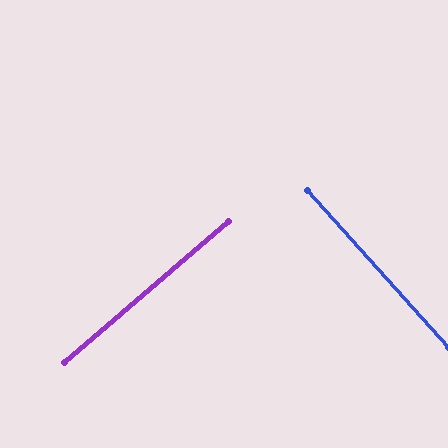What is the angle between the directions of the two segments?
Approximately 89 degrees.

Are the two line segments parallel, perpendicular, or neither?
Perpendicular — they meet at approximately 89°.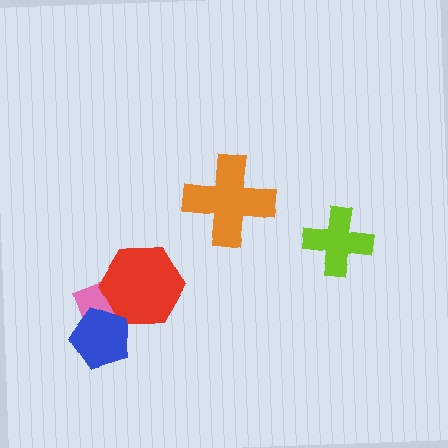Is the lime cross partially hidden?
No, no other shape covers it.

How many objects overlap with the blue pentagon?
2 objects overlap with the blue pentagon.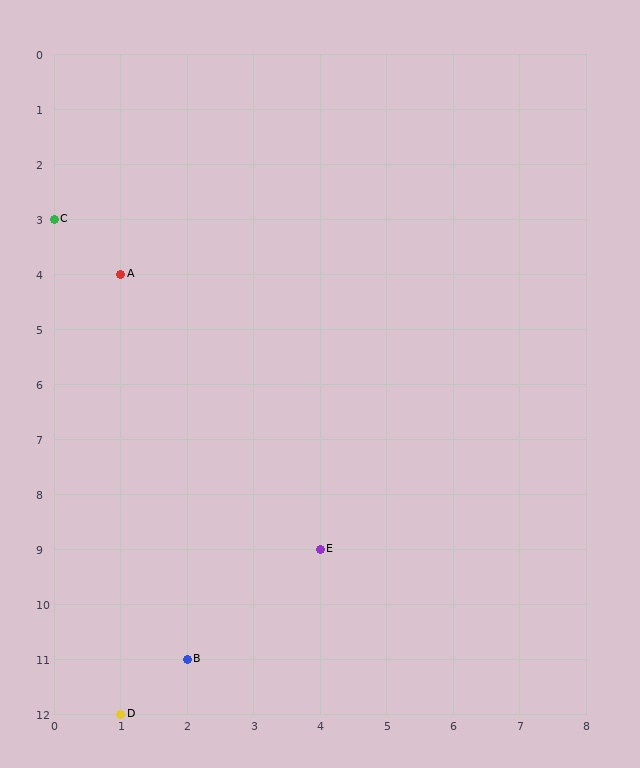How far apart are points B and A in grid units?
Points B and A are 1 column and 7 rows apart (about 7.1 grid units diagonally).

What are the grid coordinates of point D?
Point D is at grid coordinates (1, 12).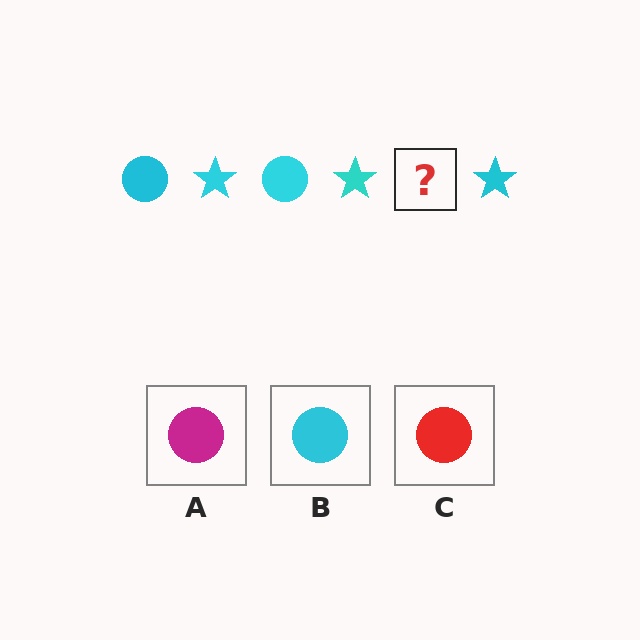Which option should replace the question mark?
Option B.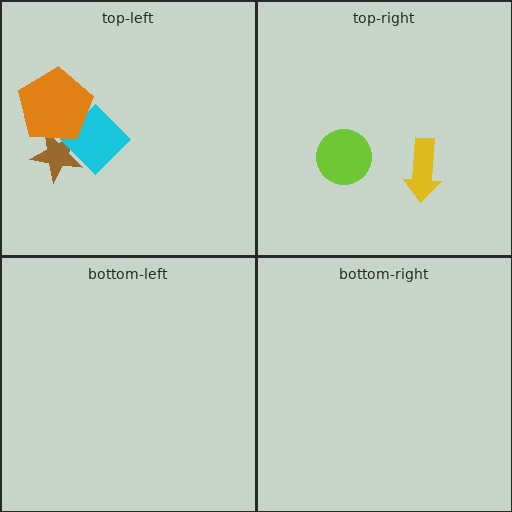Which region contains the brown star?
The top-left region.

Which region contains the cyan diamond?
The top-left region.